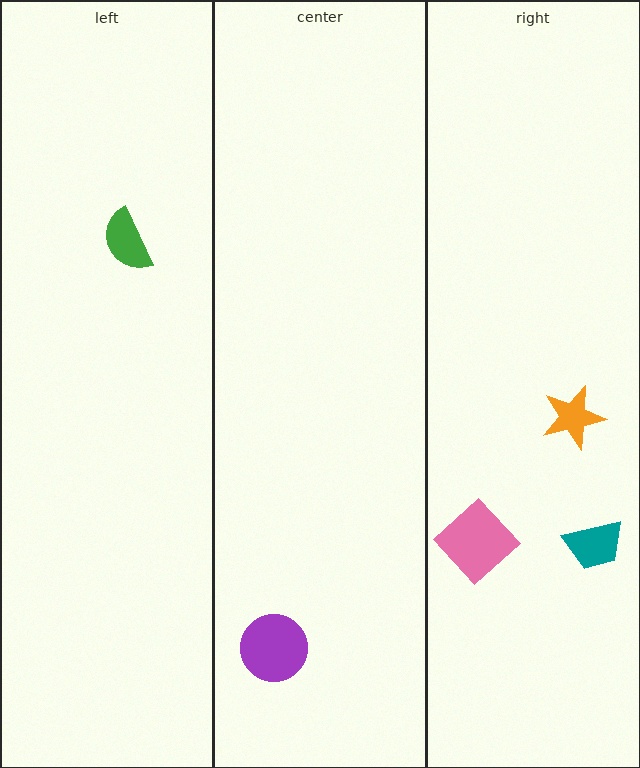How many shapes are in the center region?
1.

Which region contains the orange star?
The right region.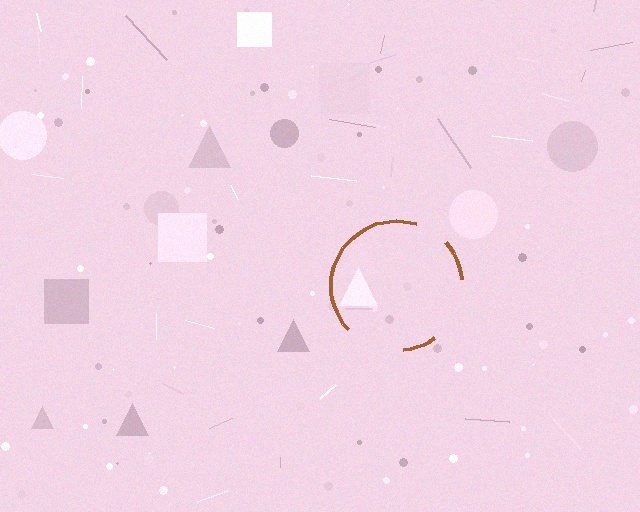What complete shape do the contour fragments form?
The contour fragments form a circle.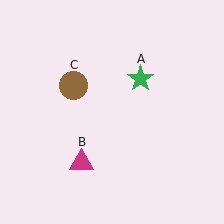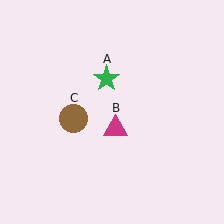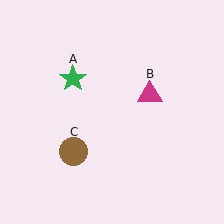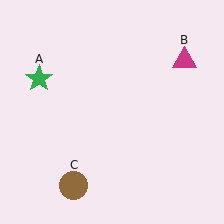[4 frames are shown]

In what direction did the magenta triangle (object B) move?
The magenta triangle (object B) moved up and to the right.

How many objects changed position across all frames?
3 objects changed position: green star (object A), magenta triangle (object B), brown circle (object C).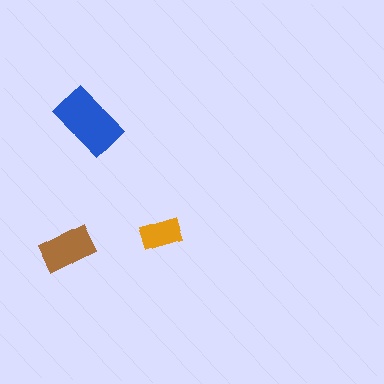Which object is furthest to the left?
The brown rectangle is leftmost.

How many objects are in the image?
There are 3 objects in the image.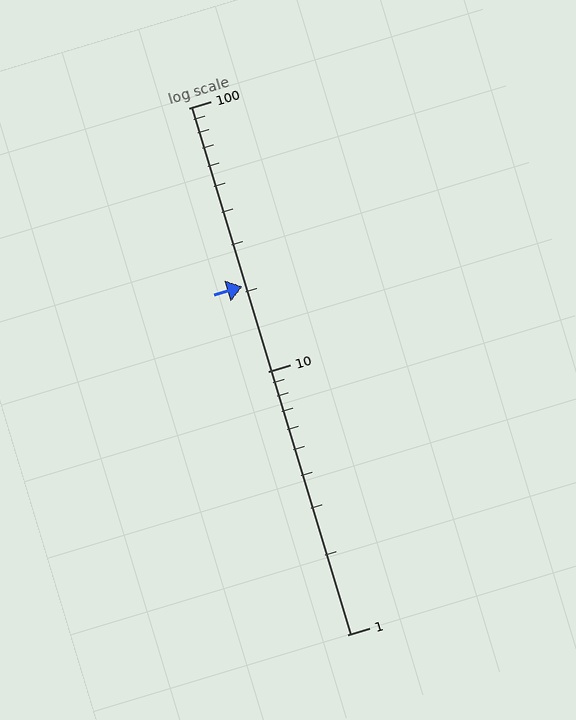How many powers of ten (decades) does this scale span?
The scale spans 2 decades, from 1 to 100.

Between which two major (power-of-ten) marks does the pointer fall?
The pointer is between 10 and 100.